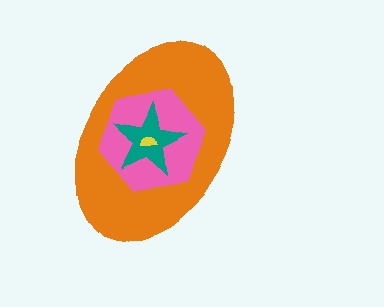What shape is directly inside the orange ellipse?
The pink hexagon.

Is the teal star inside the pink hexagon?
Yes.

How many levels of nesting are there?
4.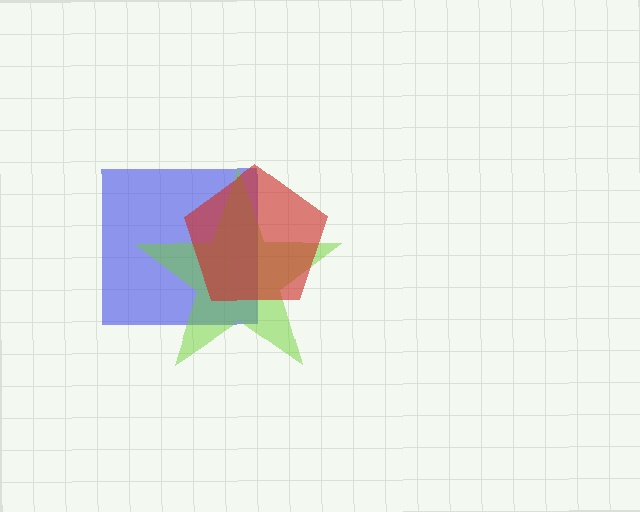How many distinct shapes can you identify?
There are 3 distinct shapes: a blue square, a lime star, a red pentagon.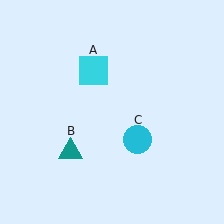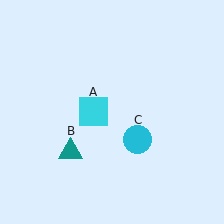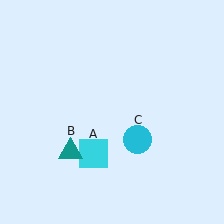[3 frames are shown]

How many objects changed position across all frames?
1 object changed position: cyan square (object A).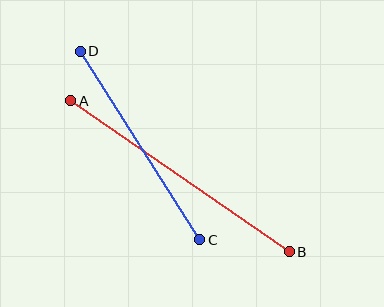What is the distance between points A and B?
The distance is approximately 266 pixels.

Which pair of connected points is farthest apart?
Points A and B are farthest apart.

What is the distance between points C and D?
The distance is approximately 223 pixels.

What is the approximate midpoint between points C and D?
The midpoint is at approximately (140, 145) pixels.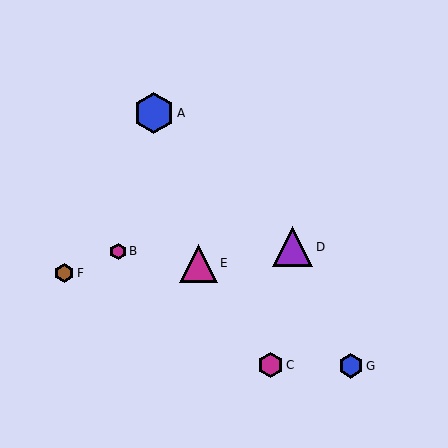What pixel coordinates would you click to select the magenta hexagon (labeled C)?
Click at (271, 365) to select the magenta hexagon C.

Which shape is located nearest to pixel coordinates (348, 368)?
The blue hexagon (labeled G) at (351, 366) is nearest to that location.